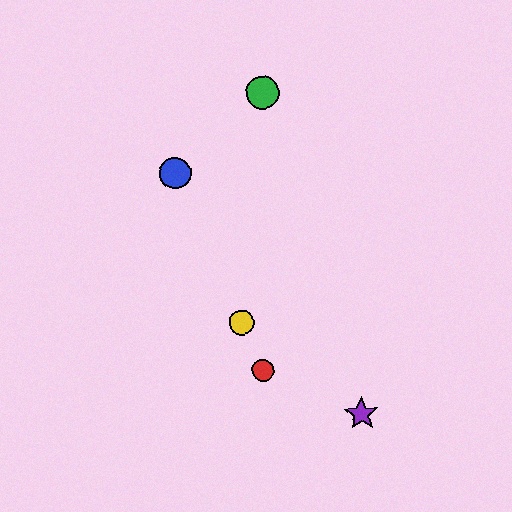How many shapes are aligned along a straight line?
3 shapes (the red circle, the blue circle, the yellow circle) are aligned along a straight line.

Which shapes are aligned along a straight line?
The red circle, the blue circle, the yellow circle are aligned along a straight line.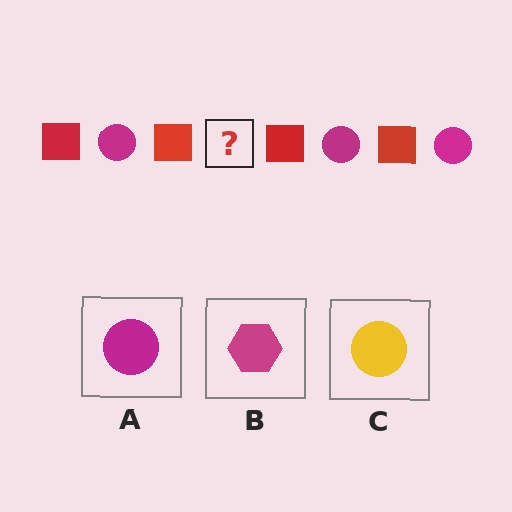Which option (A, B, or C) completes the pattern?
A.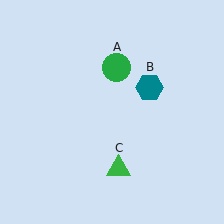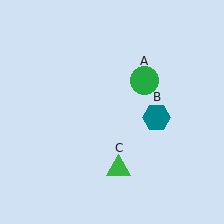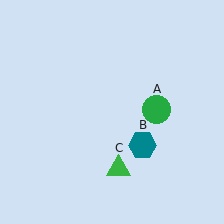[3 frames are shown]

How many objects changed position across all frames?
2 objects changed position: green circle (object A), teal hexagon (object B).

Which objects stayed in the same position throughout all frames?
Green triangle (object C) remained stationary.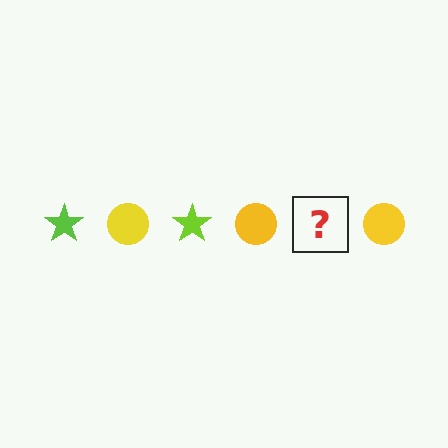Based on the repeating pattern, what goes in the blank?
The blank should be a lime star.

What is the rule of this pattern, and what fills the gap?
The rule is that the pattern alternates between lime star and yellow circle. The gap should be filled with a lime star.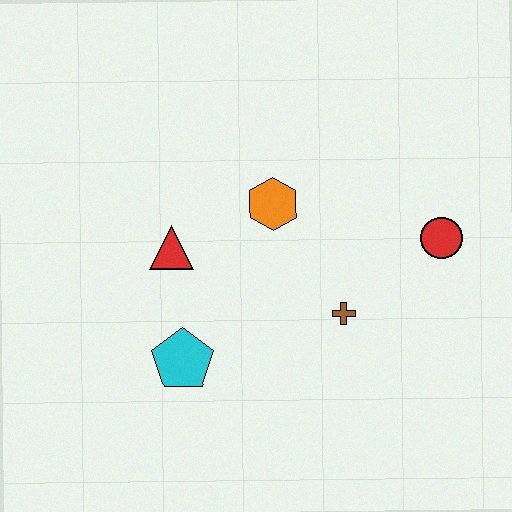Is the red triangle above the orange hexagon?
No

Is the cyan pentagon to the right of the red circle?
No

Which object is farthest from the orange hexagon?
The cyan pentagon is farthest from the orange hexagon.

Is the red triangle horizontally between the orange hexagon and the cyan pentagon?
No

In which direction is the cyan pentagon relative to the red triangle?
The cyan pentagon is below the red triangle.